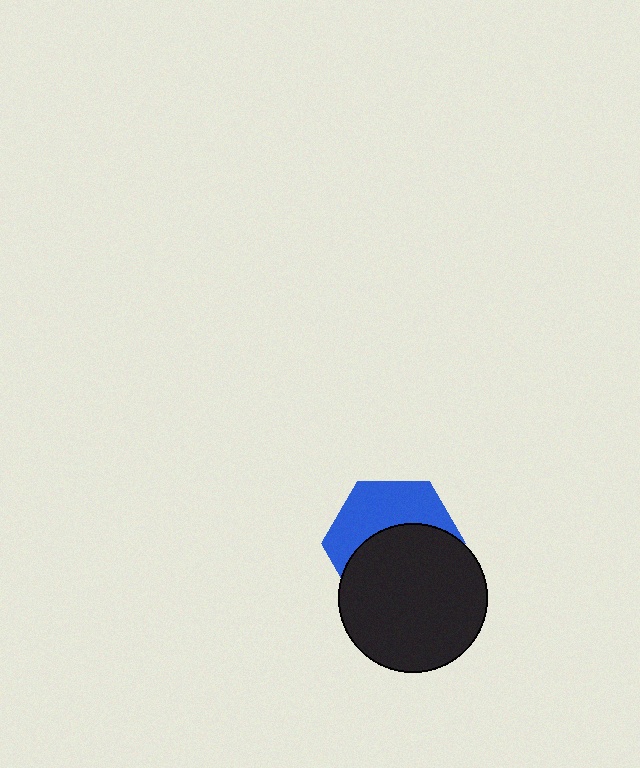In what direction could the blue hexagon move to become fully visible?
The blue hexagon could move up. That would shift it out from behind the black circle entirely.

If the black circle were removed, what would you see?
You would see the complete blue hexagon.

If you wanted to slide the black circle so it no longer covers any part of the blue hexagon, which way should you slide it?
Slide it down — that is the most direct way to separate the two shapes.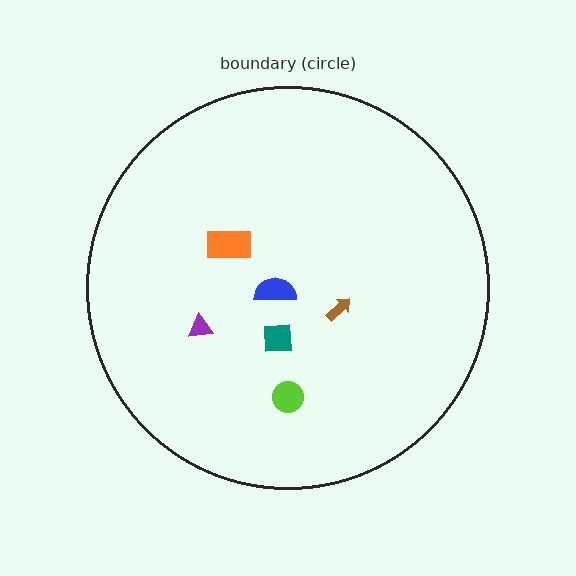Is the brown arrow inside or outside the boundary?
Inside.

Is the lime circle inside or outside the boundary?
Inside.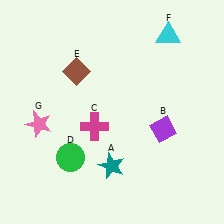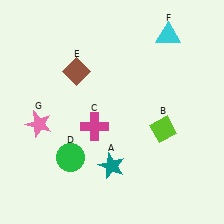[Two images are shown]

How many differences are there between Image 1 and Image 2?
There is 1 difference between the two images.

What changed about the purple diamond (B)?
In Image 1, B is purple. In Image 2, it changed to lime.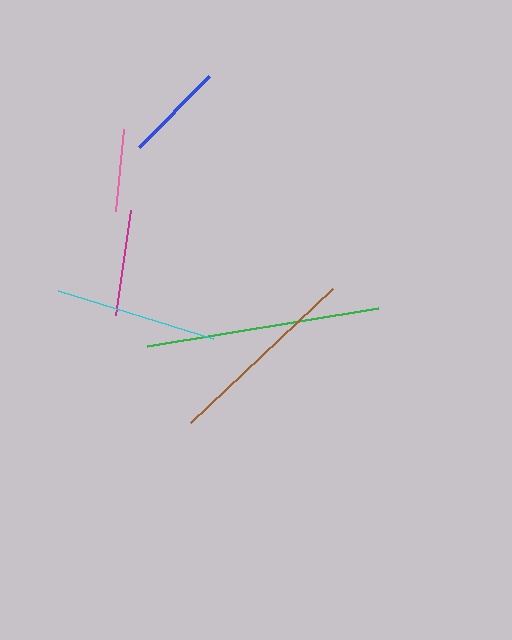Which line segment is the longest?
The green line is the longest at approximately 234 pixels.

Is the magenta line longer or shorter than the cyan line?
The cyan line is longer than the magenta line.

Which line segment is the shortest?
The pink line is the shortest at approximately 83 pixels.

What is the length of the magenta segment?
The magenta segment is approximately 106 pixels long.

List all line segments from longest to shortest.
From longest to shortest: green, brown, cyan, magenta, blue, pink.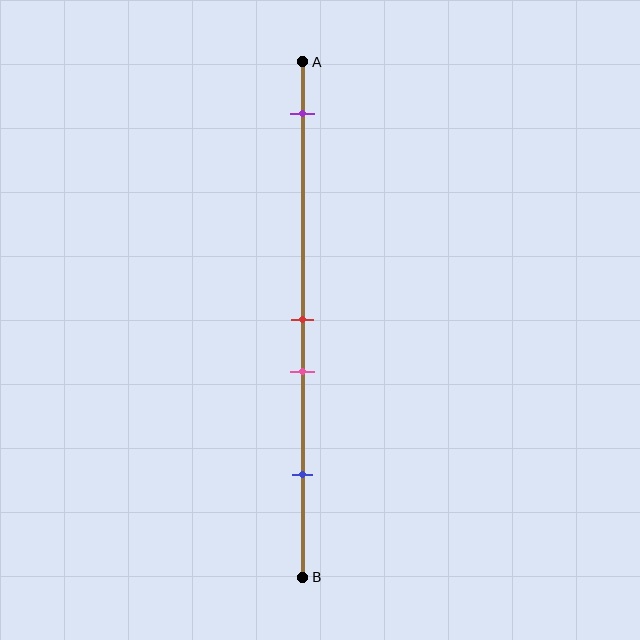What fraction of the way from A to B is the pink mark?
The pink mark is approximately 60% (0.6) of the way from A to B.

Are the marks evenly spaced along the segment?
No, the marks are not evenly spaced.